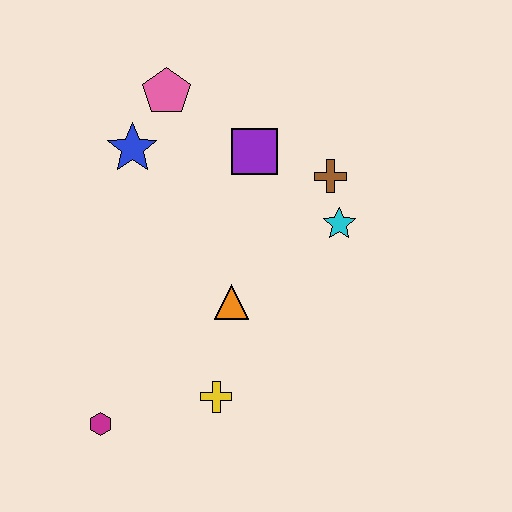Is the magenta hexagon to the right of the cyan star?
No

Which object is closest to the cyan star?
The brown cross is closest to the cyan star.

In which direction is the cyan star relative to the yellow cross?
The cyan star is above the yellow cross.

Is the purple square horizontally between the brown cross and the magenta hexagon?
Yes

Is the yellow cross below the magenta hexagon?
No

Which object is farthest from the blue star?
The magenta hexagon is farthest from the blue star.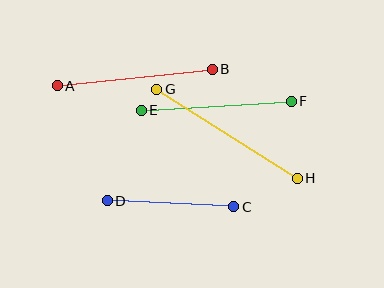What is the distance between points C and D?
The distance is approximately 127 pixels.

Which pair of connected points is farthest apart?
Points G and H are farthest apart.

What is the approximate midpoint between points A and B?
The midpoint is at approximately (135, 78) pixels.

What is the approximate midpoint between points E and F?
The midpoint is at approximately (216, 106) pixels.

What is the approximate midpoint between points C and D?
The midpoint is at approximately (171, 204) pixels.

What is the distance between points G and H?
The distance is approximately 166 pixels.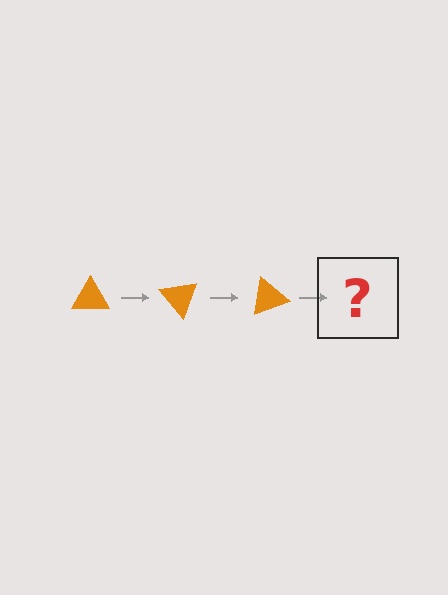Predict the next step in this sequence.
The next step is an orange triangle rotated 150 degrees.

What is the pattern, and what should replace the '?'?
The pattern is that the triangle rotates 50 degrees each step. The '?' should be an orange triangle rotated 150 degrees.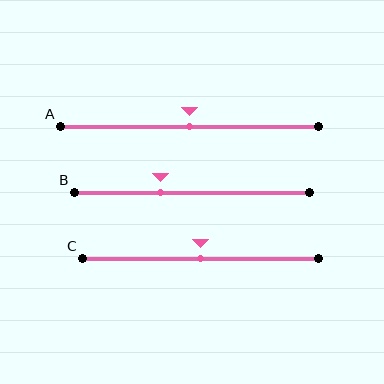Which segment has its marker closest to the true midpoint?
Segment A has its marker closest to the true midpoint.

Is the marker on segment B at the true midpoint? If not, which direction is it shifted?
No, the marker on segment B is shifted to the left by about 13% of the segment length.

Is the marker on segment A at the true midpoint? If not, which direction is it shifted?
Yes, the marker on segment A is at the true midpoint.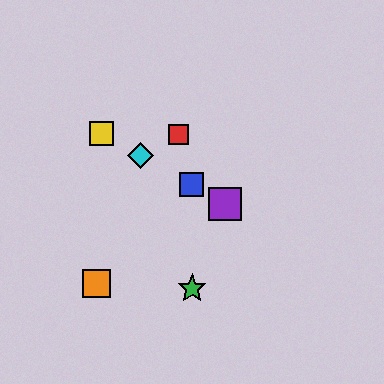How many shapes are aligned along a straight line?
4 shapes (the blue square, the yellow square, the purple square, the cyan diamond) are aligned along a straight line.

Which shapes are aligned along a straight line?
The blue square, the yellow square, the purple square, the cyan diamond are aligned along a straight line.